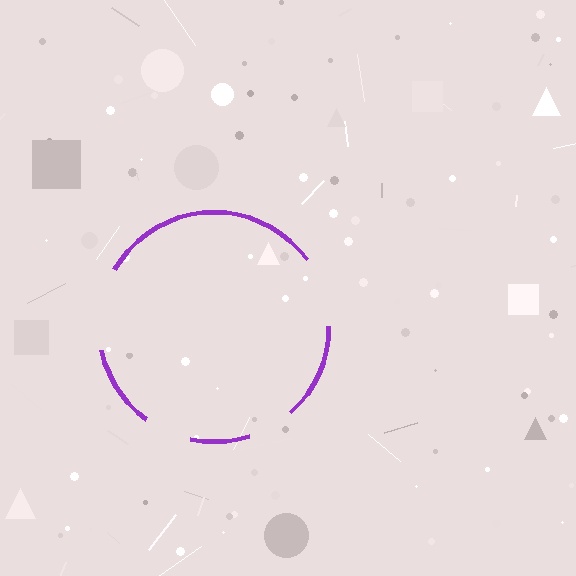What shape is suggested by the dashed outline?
The dashed outline suggests a circle.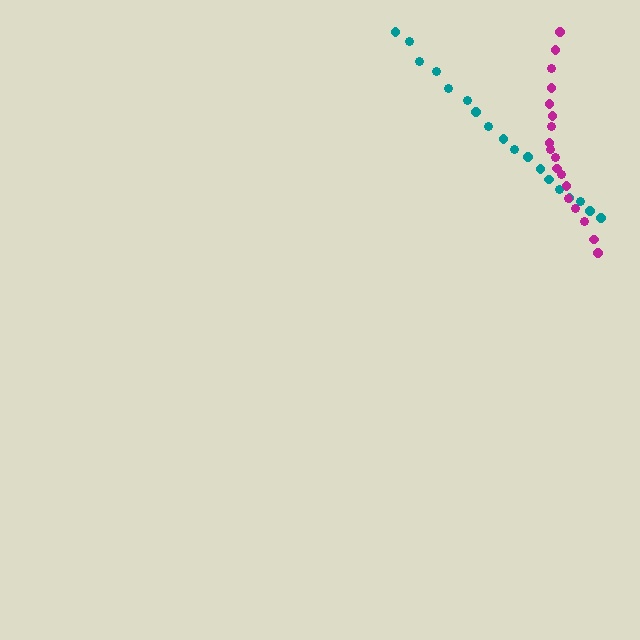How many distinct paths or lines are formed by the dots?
There are 2 distinct paths.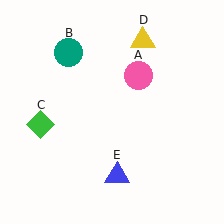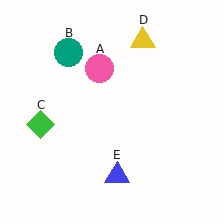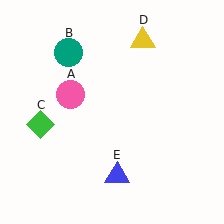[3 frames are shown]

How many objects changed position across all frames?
1 object changed position: pink circle (object A).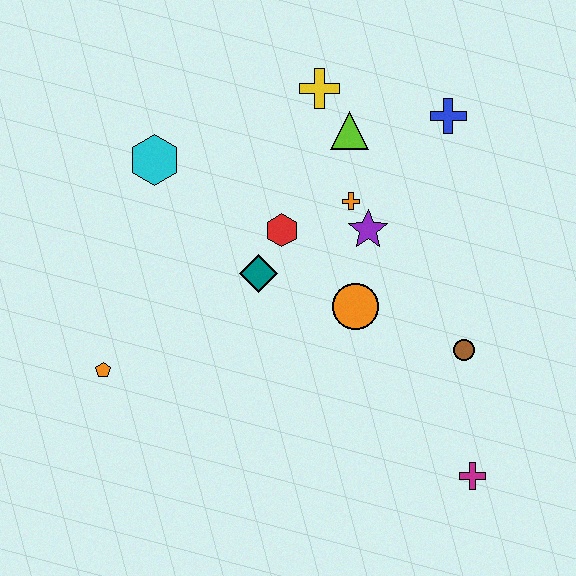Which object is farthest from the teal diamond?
The magenta cross is farthest from the teal diamond.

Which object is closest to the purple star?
The orange cross is closest to the purple star.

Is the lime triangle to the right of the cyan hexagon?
Yes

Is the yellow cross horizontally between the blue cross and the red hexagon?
Yes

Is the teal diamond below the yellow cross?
Yes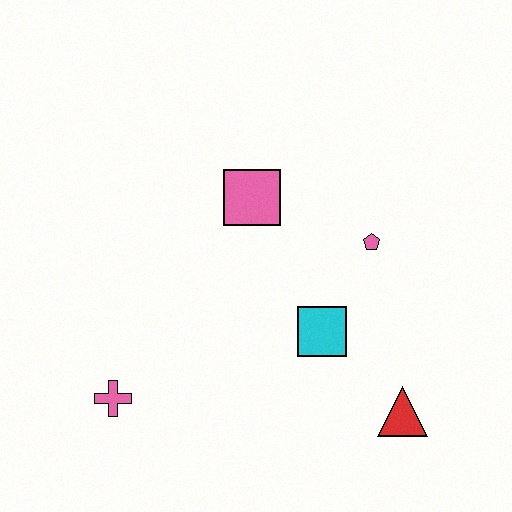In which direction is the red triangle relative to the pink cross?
The red triangle is to the right of the pink cross.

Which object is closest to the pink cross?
The cyan square is closest to the pink cross.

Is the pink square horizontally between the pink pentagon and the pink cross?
Yes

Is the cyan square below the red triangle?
No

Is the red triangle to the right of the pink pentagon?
Yes